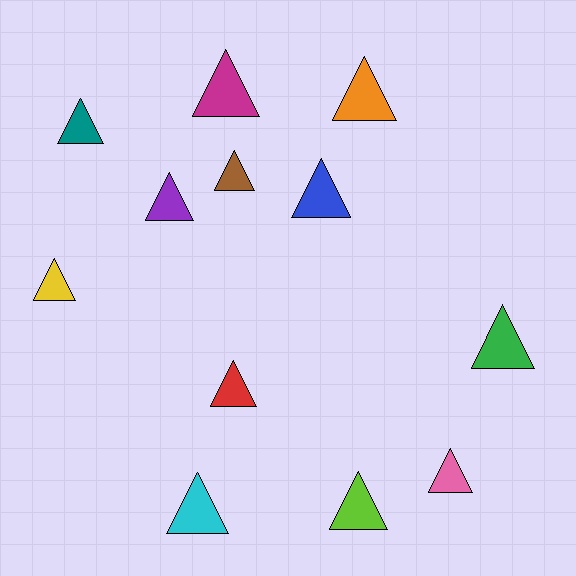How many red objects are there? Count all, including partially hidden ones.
There is 1 red object.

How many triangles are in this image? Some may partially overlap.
There are 12 triangles.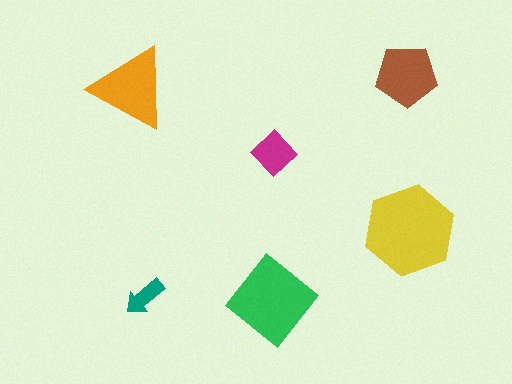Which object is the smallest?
The teal arrow.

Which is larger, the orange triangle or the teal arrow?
The orange triangle.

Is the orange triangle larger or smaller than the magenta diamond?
Larger.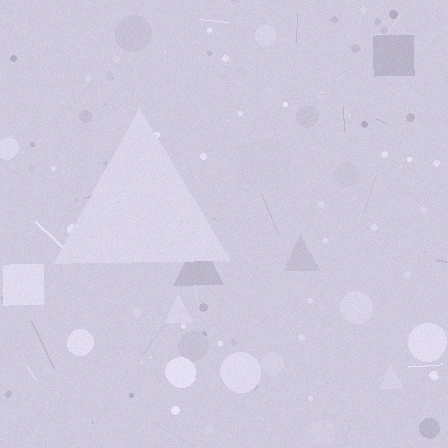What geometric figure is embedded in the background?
A triangle is embedded in the background.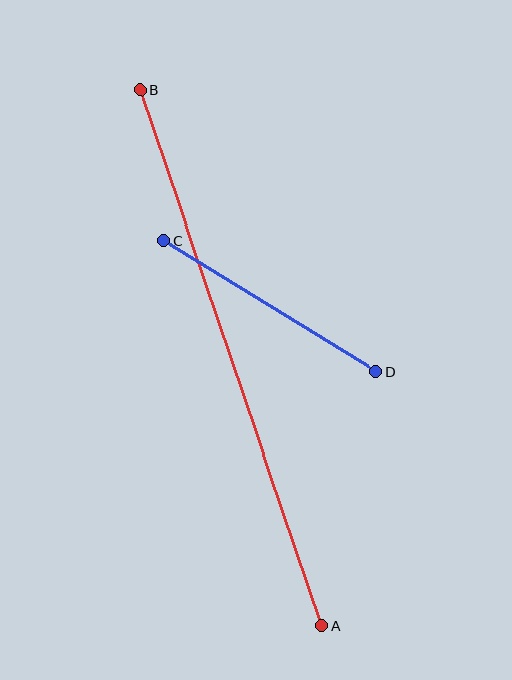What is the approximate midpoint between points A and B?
The midpoint is at approximately (231, 358) pixels.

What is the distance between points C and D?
The distance is approximately 249 pixels.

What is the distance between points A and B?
The distance is approximately 566 pixels.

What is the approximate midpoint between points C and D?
The midpoint is at approximately (270, 306) pixels.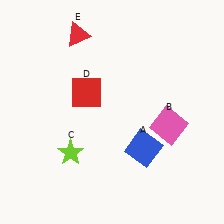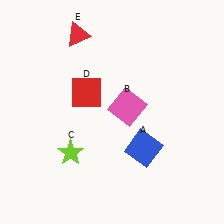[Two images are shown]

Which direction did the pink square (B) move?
The pink square (B) moved left.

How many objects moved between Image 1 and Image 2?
1 object moved between the two images.